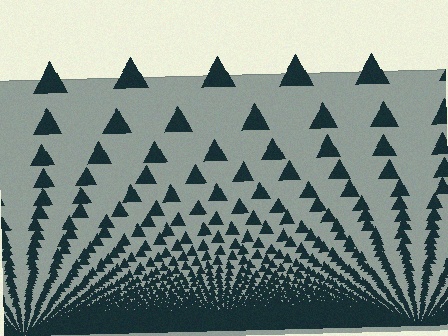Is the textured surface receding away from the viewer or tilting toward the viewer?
The surface appears to tilt toward the viewer. Texture elements get larger and sparser toward the top.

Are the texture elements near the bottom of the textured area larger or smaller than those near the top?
Smaller. The gradient is inverted — elements near the bottom are smaller and denser.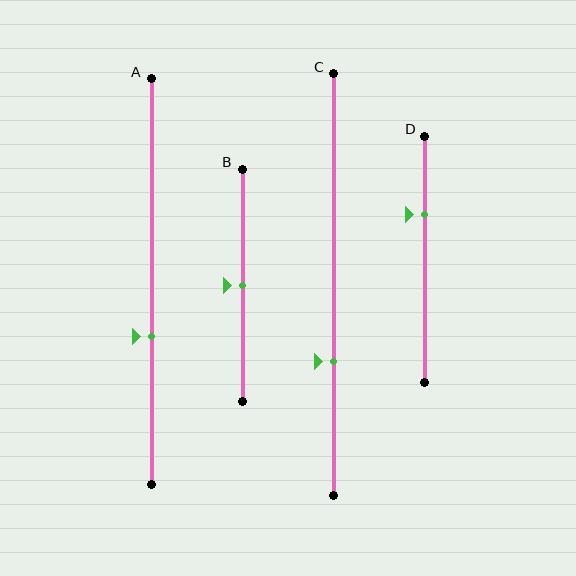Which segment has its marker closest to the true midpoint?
Segment B has its marker closest to the true midpoint.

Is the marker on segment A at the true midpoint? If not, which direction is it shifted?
No, the marker on segment A is shifted downward by about 14% of the segment length.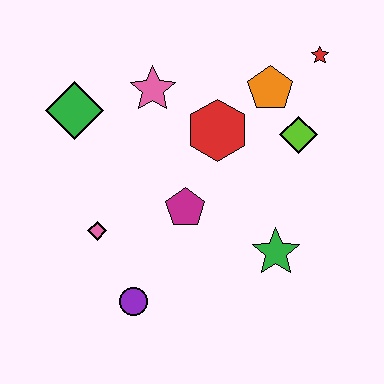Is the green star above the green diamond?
No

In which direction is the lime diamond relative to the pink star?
The lime diamond is to the right of the pink star.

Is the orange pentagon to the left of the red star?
Yes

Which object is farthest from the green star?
The green diamond is farthest from the green star.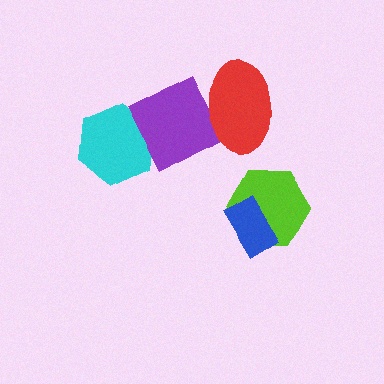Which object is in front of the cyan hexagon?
The purple square is in front of the cyan hexagon.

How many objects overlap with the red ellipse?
1 object overlaps with the red ellipse.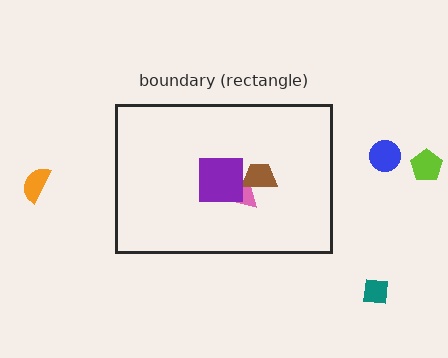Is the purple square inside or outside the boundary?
Inside.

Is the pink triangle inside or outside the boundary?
Inside.